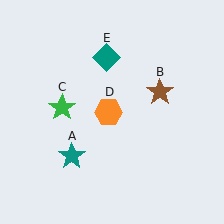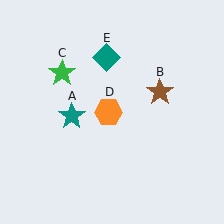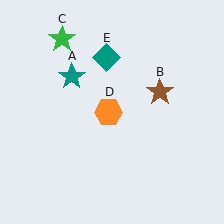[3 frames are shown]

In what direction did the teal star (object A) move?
The teal star (object A) moved up.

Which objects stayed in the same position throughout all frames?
Brown star (object B) and orange hexagon (object D) and teal diamond (object E) remained stationary.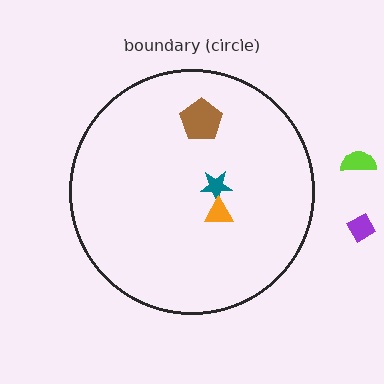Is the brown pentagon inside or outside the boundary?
Inside.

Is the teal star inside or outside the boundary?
Inside.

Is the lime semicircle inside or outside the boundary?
Outside.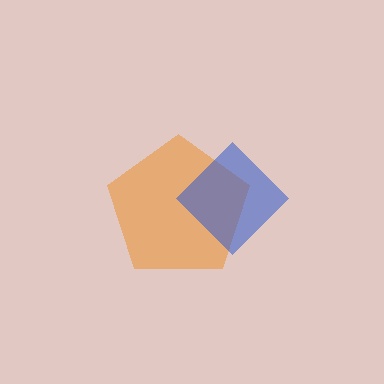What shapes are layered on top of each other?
The layered shapes are: an orange pentagon, a blue diamond.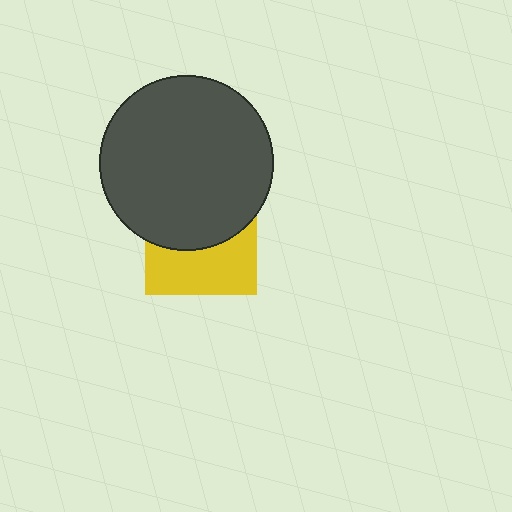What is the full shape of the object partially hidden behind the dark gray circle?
The partially hidden object is a yellow square.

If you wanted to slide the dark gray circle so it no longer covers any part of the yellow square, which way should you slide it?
Slide it up — that is the most direct way to separate the two shapes.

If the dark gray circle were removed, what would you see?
You would see the complete yellow square.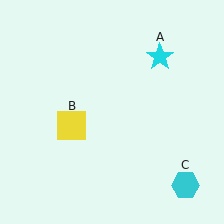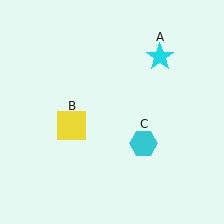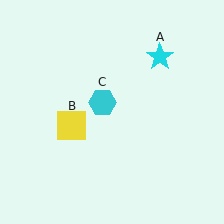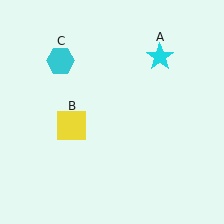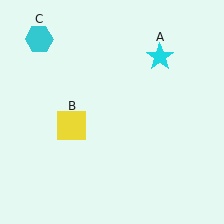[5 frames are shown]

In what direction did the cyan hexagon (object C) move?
The cyan hexagon (object C) moved up and to the left.